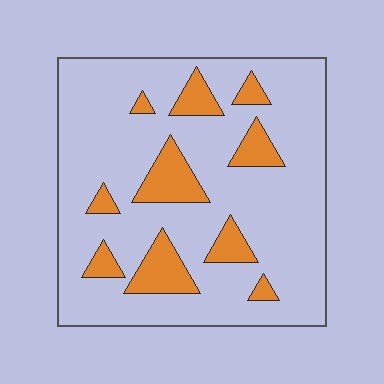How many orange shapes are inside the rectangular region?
10.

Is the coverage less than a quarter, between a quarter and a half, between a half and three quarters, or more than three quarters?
Less than a quarter.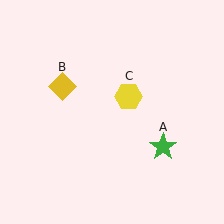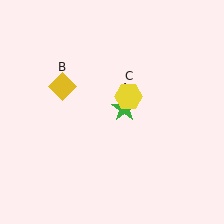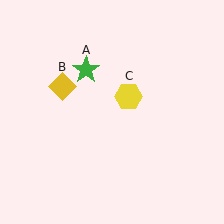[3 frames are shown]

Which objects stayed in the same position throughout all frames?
Yellow diamond (object B) and yellow hexagon (object C) remained stationary.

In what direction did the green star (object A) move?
The green star (object A) moved up and to the left.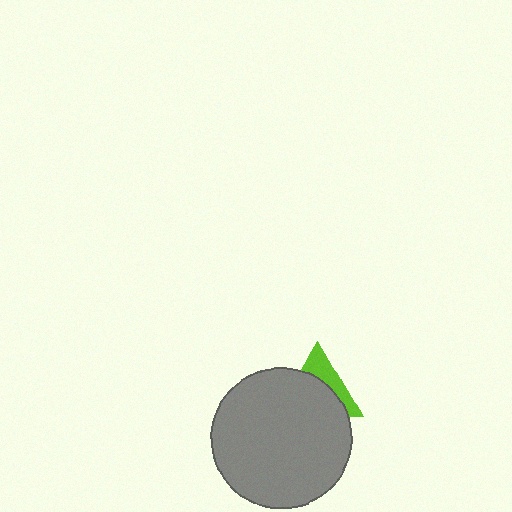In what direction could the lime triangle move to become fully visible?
The lime triangle could move up. That would shift it out from behind the gray circle entirely.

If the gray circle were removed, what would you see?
You would see the complete lime triangle.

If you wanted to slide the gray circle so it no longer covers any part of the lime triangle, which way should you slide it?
Slide it down — that is the most direct way to separate the two shapes.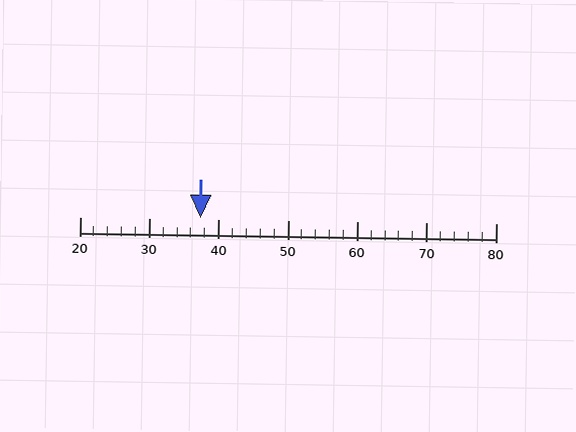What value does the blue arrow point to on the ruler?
The blue arrow points to approximately 37.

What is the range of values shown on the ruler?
The ruler shows values from 20 to 80.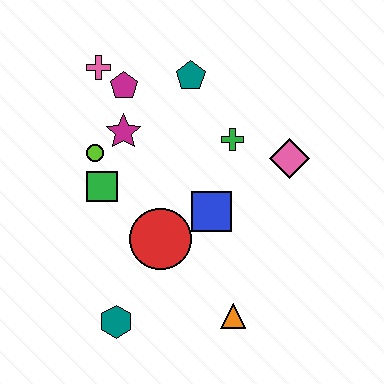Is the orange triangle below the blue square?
Yes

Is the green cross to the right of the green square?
Yes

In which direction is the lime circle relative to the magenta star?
The lime circle is to the left of the magenta star.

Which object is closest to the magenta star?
The lime circle is closest to the magenta star.